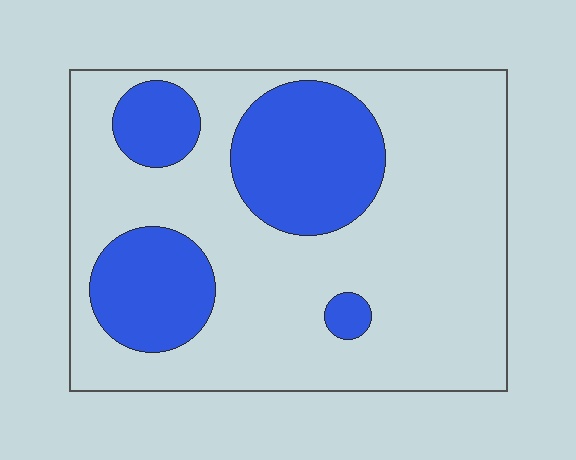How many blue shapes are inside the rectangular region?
4.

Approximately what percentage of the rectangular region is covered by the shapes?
Approximately 30%.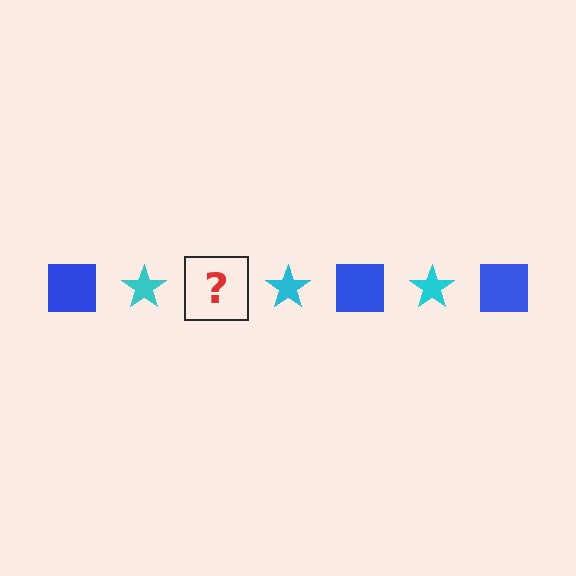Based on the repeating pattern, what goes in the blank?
The blank should be a blue square.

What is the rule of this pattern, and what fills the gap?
The rule is that the pattern alternates between blue square and cyan star. The gap should be filled with a blue square.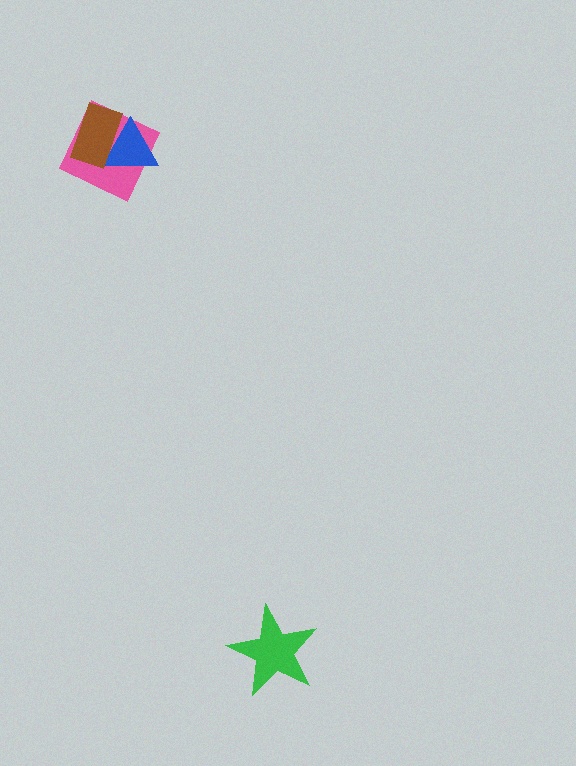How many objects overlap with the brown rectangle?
2 objects overlap with the brown rectangle.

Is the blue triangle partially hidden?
Yes, it is partially covered by another shape.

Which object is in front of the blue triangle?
The brown rectangle is in front of the blue triangle.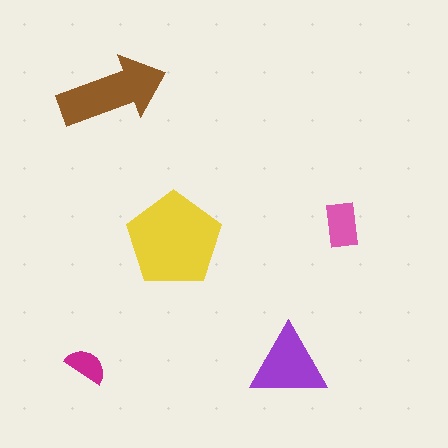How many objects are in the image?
There are 5 objects in the image.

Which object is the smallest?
The magenta semicircle.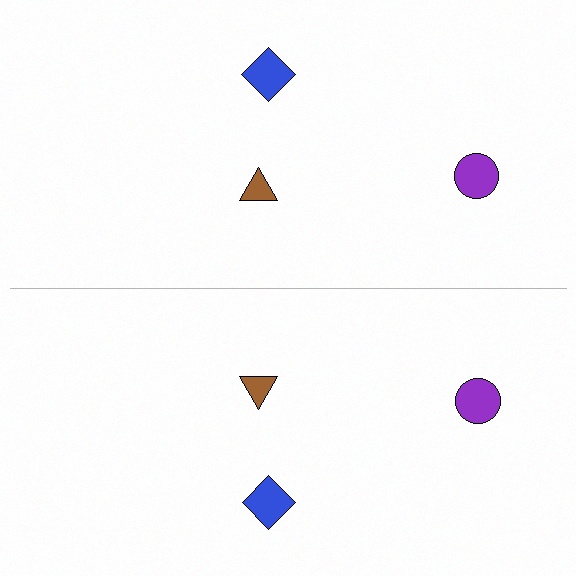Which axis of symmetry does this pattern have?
The pattern has a horizontal axis of symmetry running through the center of the image.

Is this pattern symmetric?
Yes, this pattern has bilateral (reflection) symmetry.